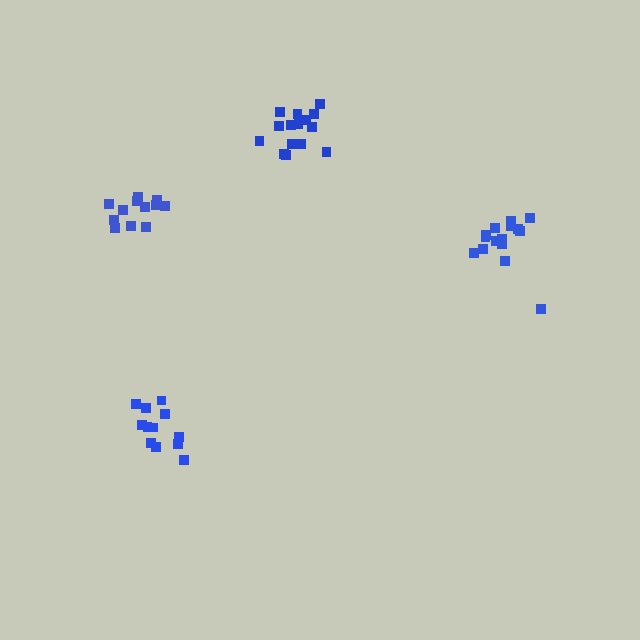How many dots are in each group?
Group 1: 15 dots, Group 2: 12 dots, Group 3: 16 dots, Group 4: 12 dots (55 total).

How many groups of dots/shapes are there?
There are 4 groups.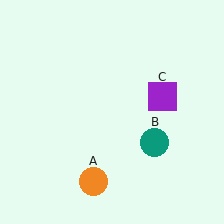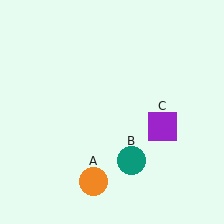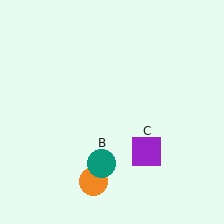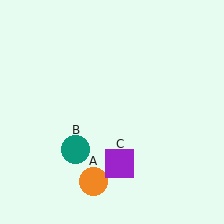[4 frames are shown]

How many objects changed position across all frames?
2 objects changed position: teal circle (object B), purple square (object C).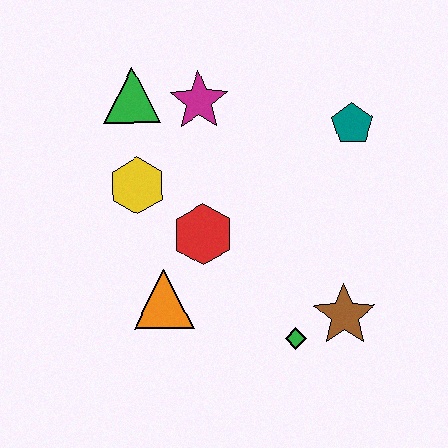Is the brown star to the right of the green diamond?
Yes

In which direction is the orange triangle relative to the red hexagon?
The orange triangle is below the red hexagon.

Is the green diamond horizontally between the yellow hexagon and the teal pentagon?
Yes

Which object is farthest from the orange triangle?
The teal pentagon is farthest from the orange triangle.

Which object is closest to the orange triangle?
The red hexagon is closest to the orange triangle.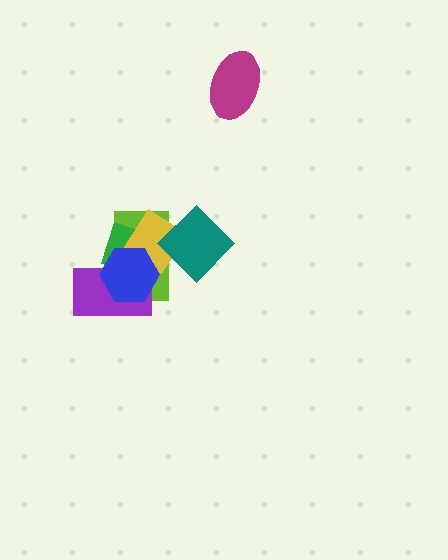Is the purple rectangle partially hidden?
Yes, it is partially covered by another shape.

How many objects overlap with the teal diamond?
2 objects overlap with the teal diamond.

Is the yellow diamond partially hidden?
Yes, it is partially covered by another shape.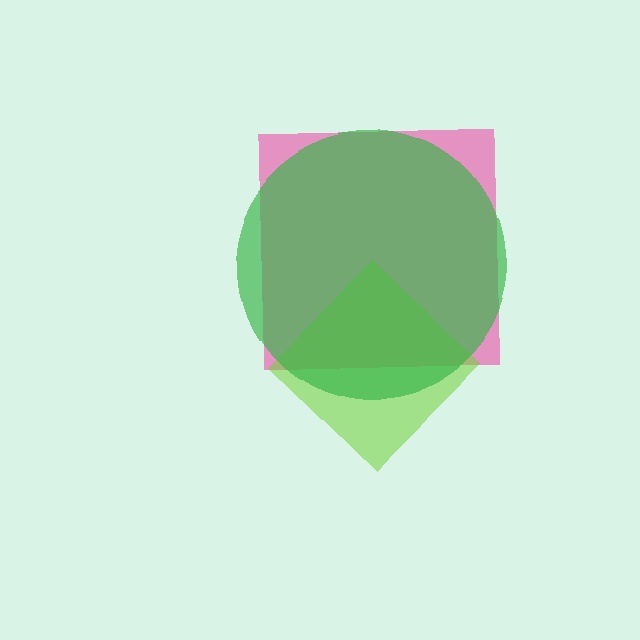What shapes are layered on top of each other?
The layered shapes are: a pink square, a lime diamond, a green circle.